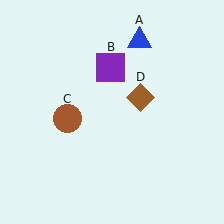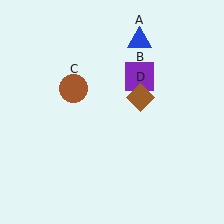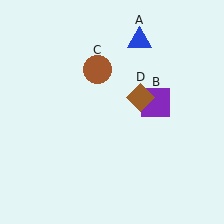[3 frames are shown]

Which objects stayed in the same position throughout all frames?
Blue triangle (object A) and brown diamond (object D) remained stationary.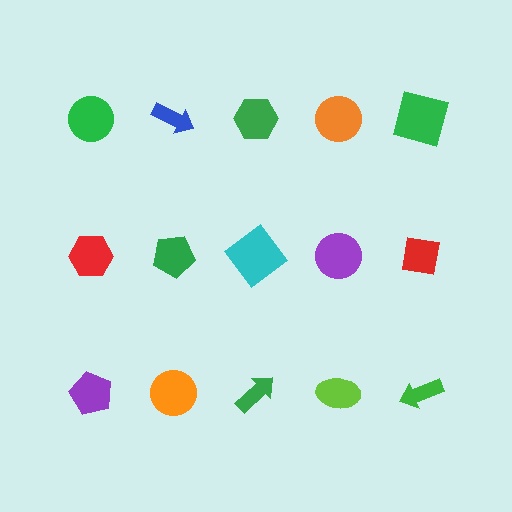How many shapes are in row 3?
5 shapes.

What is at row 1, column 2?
A blue arrow.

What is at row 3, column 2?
An orange circle.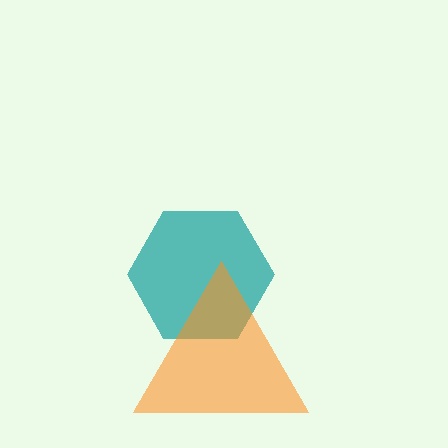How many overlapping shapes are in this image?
There are 2 overlapping shapes in the image.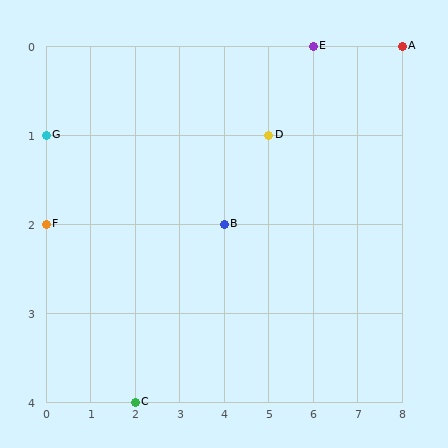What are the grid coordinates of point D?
Point D is at grid coordinates (5, 1).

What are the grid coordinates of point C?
Point C is at grid coordinates (2, 4).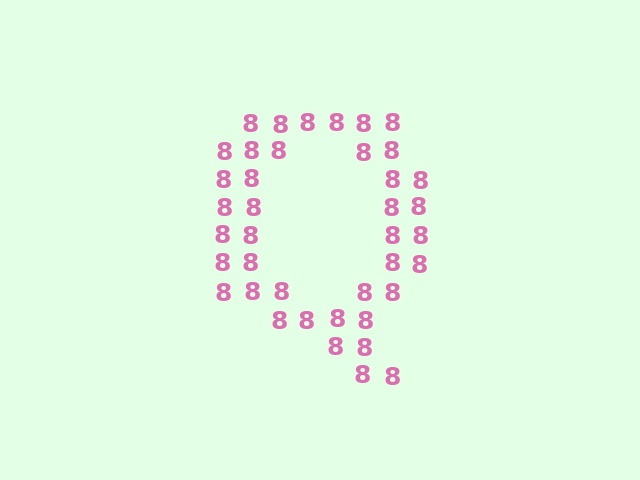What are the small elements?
The small elements are digit 8's.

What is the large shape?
The large shape is the letter Q.